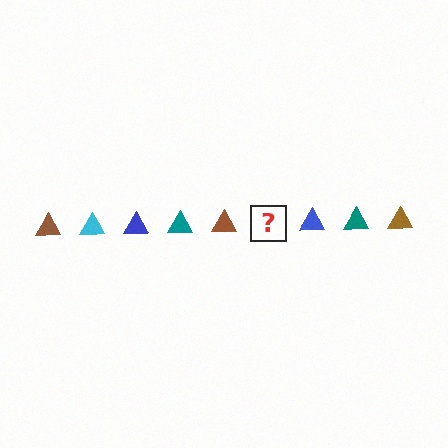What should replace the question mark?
The question mark should be replaced with a cyan triangle.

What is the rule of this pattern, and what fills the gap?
The rule is that the pattern cycles through brown, cyan, blue, teal triangles. The gap should be filled with a cyan triangle.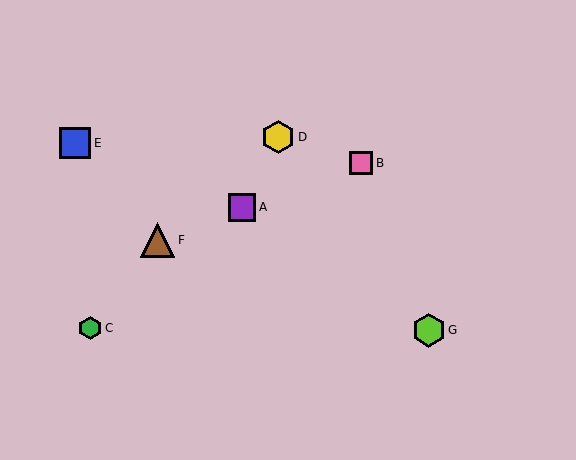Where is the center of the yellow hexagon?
The center of the yellow hexagon is at (278, 137).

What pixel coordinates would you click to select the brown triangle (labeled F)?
Click at (157, 240) to select the brown triangle F.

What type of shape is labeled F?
Shape F is a brown triangle.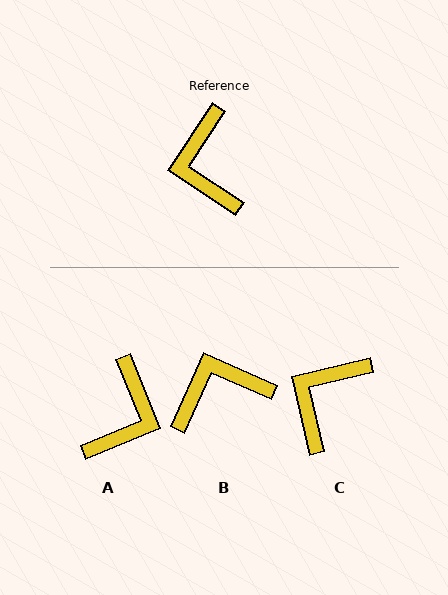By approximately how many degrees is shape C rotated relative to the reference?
Approximately 44 degrees clockwise.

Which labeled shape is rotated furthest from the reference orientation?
A, about 145 degrees away.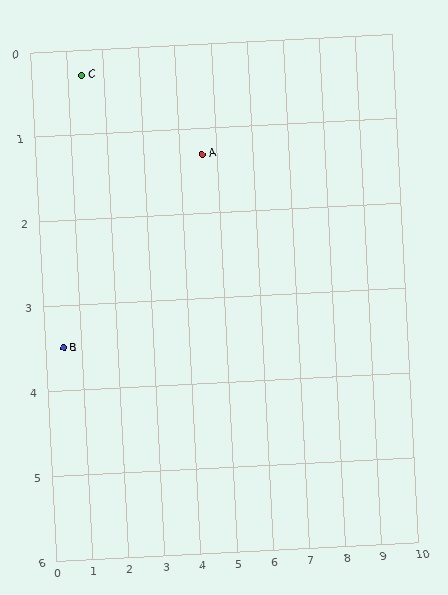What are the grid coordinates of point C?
Point C is at approximately (1.4, 0.3).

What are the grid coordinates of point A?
Point A is at approximately (4.6, 1.3).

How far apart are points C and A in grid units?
Points C and A are about 3.4 grid units apart.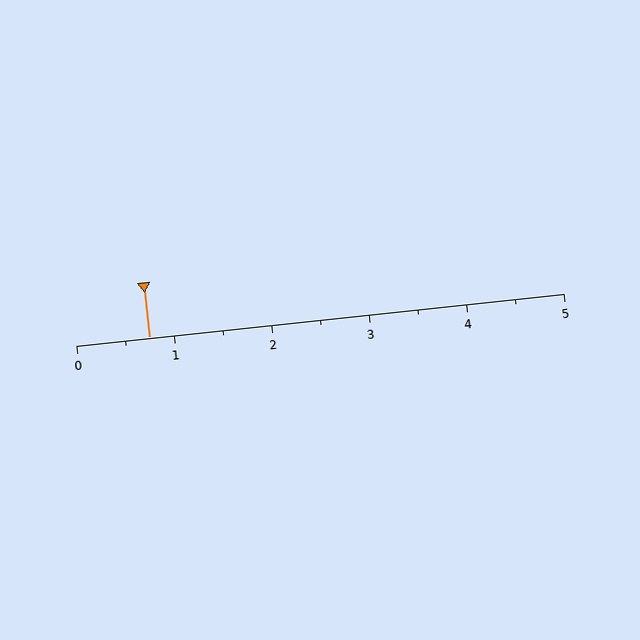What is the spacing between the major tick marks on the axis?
The major ticks are spaced 1 apart.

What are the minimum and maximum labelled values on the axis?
The axis runs from 0 to 5.